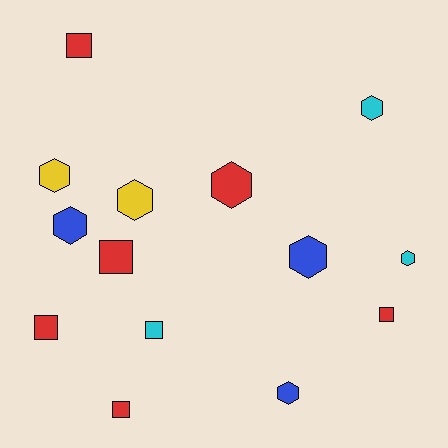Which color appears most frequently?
Red, with 6 objects.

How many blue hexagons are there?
There are 3 blue hexagons.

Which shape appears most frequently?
Hexagon, with 8 objects.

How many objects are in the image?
There are 14 objects.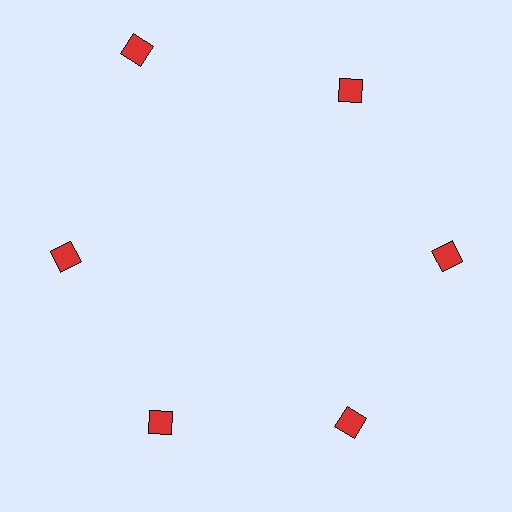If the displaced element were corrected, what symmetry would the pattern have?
It would have 6-fold rotational symmetry — the pattern would map onto itself every 60 degrees.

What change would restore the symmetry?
The symmetry would be restored by moving it inward, back onto the ring so that all 6 squares sit at equal angles and equal distance from the center.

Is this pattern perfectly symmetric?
No. The 6 red squares are arranged in a ring, but one element near the 11 o'clock position is pushed outward from the center, breaking the 6-fold rotational symmetry.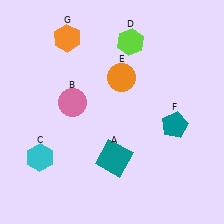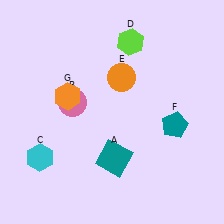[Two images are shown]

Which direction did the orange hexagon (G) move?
The orange hexagon (G) moved down.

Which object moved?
The orange hexagon (G) moved down.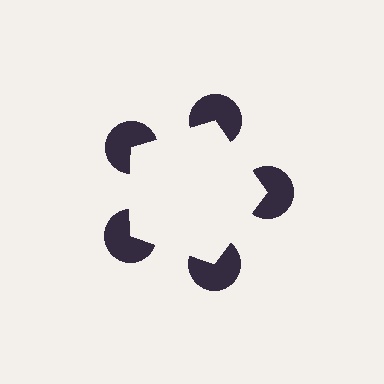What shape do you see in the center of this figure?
An illusory pentagon — its edges are inferred from the aligned wedge cuts in the pac-man discs, not physically drawn.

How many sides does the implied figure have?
5 sides.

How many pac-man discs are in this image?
There are 5 — one at each vertex of the illusory pentagon.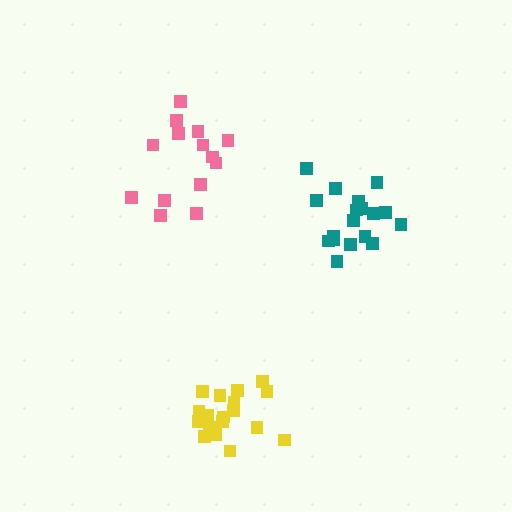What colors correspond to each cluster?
The clusters are colored: pink, teal, yellow.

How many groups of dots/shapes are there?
There are 3 groups.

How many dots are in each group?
Group 1: 14 dots, Group 2: 18 dots, Group 3: 18 dots (50 total).